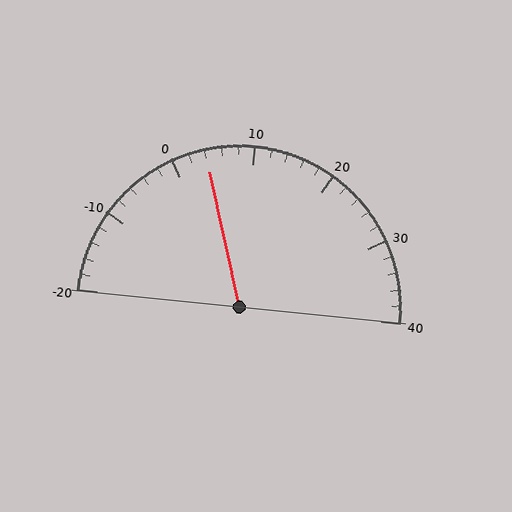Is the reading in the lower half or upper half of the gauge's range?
The reading is in the lower half of the range (-20 to 40).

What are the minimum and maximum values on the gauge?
The gauge ranges from -20 to 40.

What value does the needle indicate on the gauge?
The needle indicates approximately 4.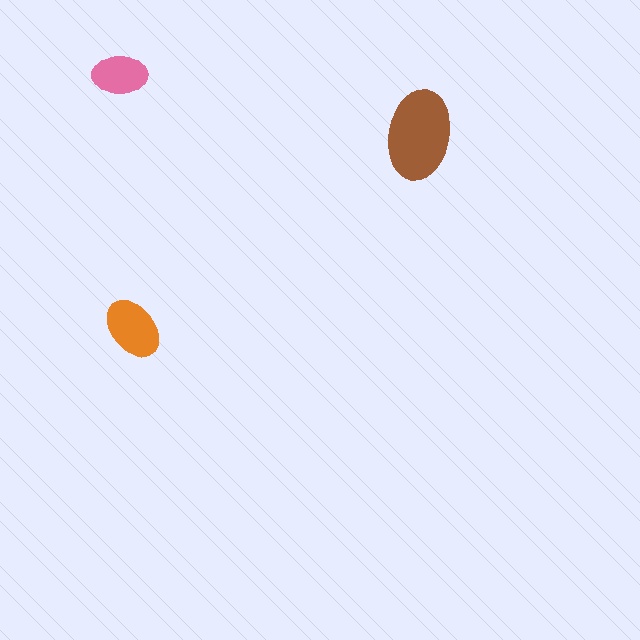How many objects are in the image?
There are 3 objects in the image.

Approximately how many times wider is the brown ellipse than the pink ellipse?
About 1.5 times wider.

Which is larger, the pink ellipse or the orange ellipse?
The orange one.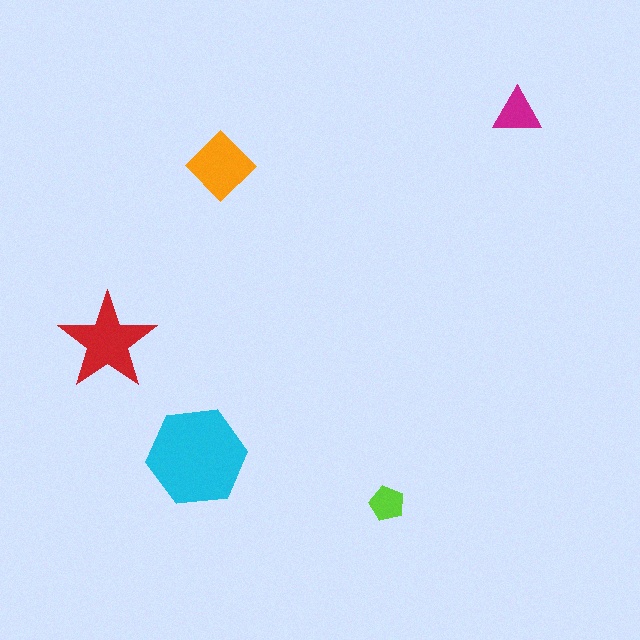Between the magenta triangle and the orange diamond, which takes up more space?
The orange diamond.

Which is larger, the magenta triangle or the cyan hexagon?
The cyan hexagon.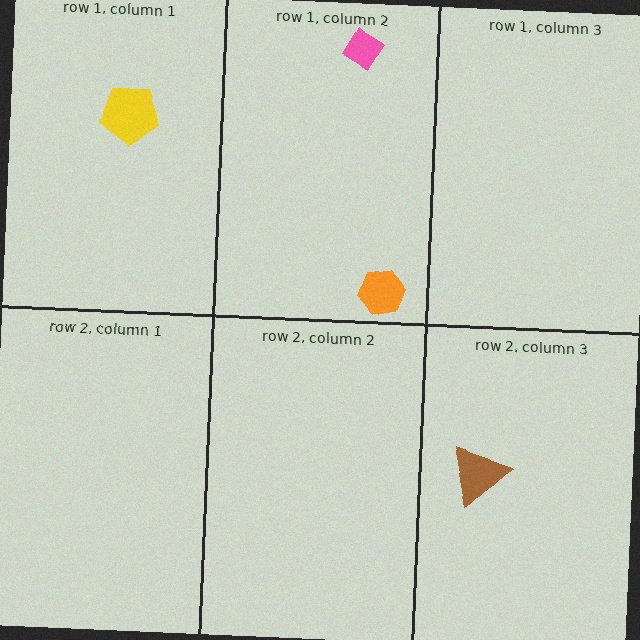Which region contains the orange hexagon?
The row 1, column 2 region.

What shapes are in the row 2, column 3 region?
The brown triangle.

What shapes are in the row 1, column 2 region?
The orange hexagon, the pink diamond.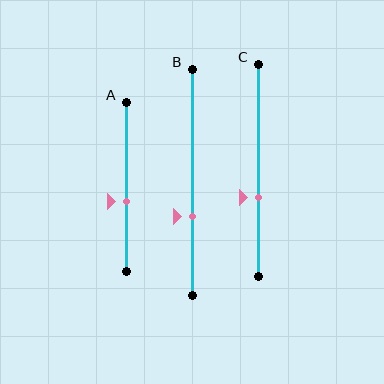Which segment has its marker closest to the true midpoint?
Segment A has its marker closest to the true midpoint.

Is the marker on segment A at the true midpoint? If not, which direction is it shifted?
No, the marker on segment A is shifted downward by about 9% of the segment length.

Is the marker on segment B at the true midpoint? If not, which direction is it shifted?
No, the marker on segment B is shifted downward by about 15% of the segment length.